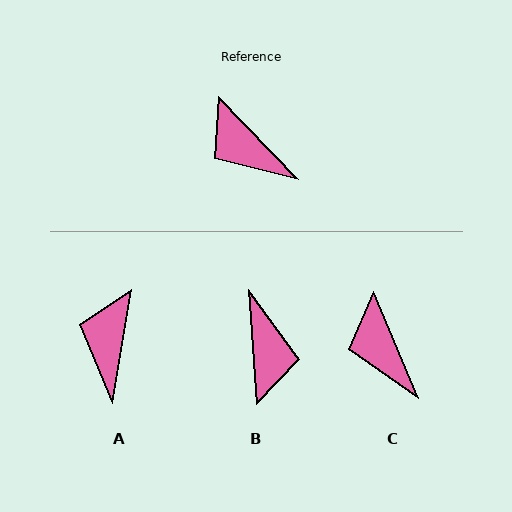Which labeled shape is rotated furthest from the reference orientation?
B, about 140 degrees away.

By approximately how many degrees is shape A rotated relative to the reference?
Approximately 53 degrees clockwise.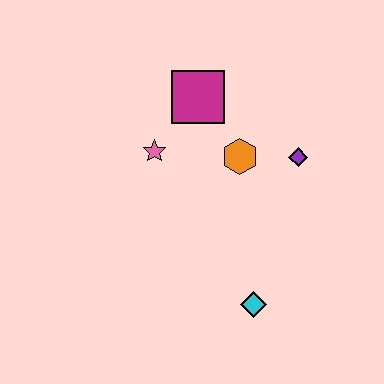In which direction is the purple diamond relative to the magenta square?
The purple diamond is to the right of the magenta square.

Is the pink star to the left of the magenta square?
Yes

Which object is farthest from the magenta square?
The cyan diamond is farthest from the magenta square.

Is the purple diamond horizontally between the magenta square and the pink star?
No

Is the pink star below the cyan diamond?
No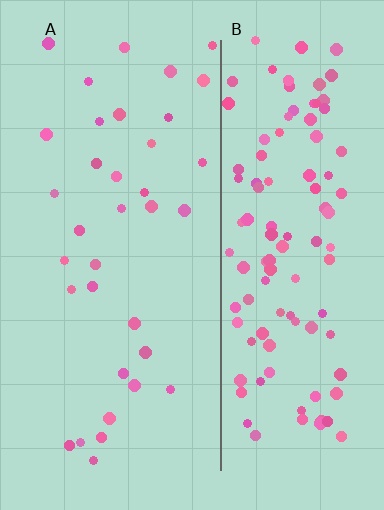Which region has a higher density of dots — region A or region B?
B (the right).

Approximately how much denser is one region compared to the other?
Approximately 3.4× — region B over region A.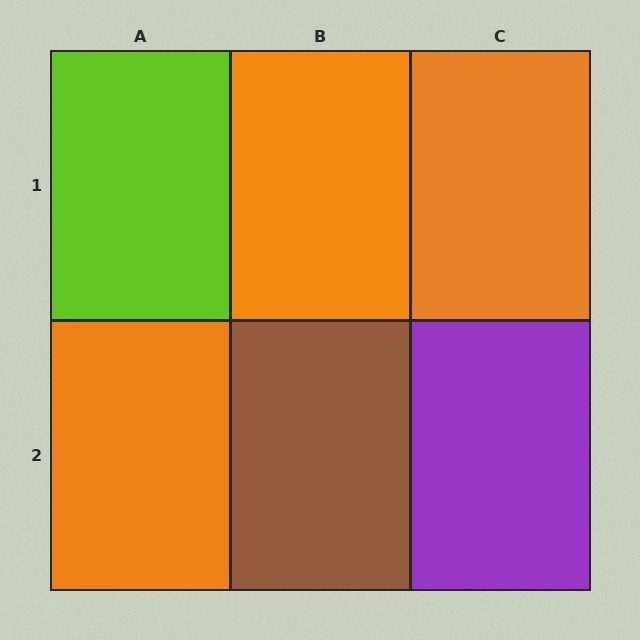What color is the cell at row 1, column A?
Lime.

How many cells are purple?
1 cell is purple.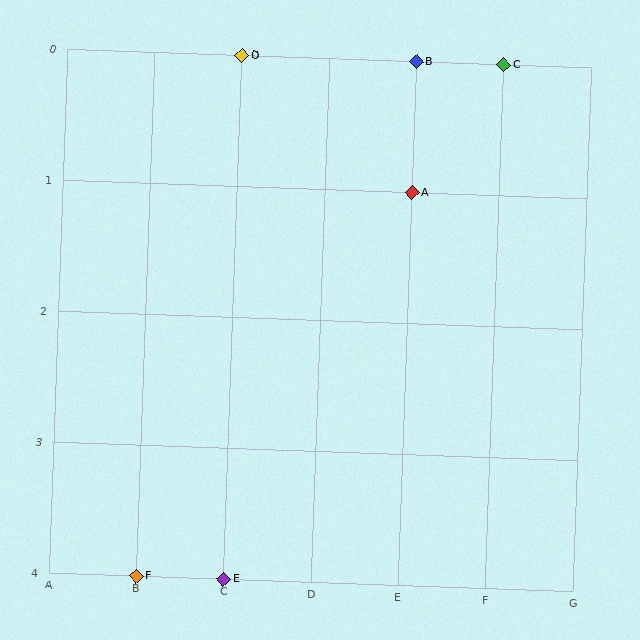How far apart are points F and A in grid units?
Points F and A are 3 columns and 3 rows apart (about 4.2 grid units diagonally).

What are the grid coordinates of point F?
Point F is at grid coordinates (B, 4).